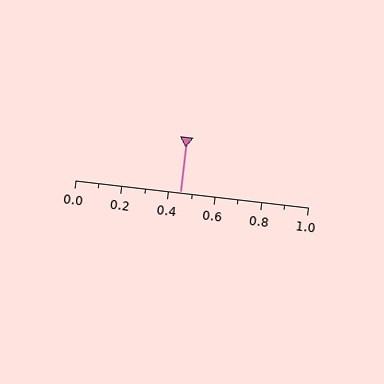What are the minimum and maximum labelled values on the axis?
The axis runs from 0.0 to 1.0.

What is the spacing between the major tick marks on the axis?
The major ticks are spaced 0.2 apart.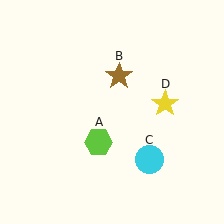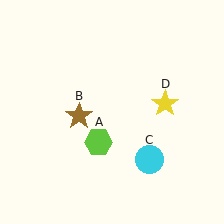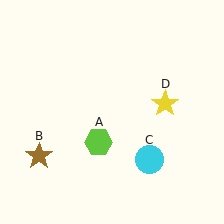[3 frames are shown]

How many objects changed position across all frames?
1 object changed position: brown star (object B).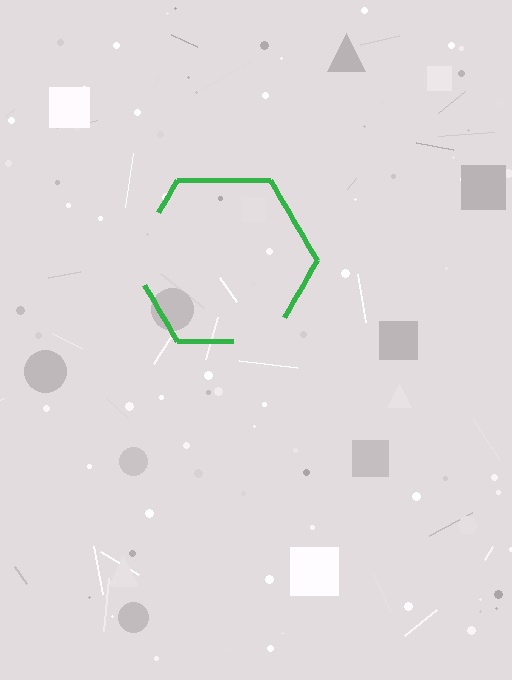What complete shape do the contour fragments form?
The contour fragments form a hexagon.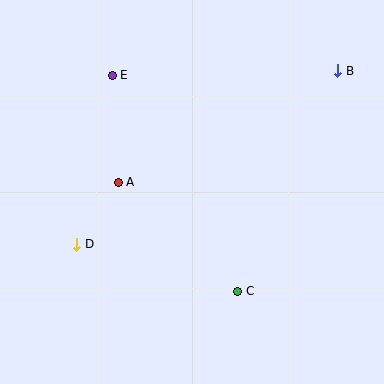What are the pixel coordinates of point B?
Point B is at (338, 71).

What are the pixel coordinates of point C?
Point C is at (238, 291).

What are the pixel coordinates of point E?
Point E is at (112, 75).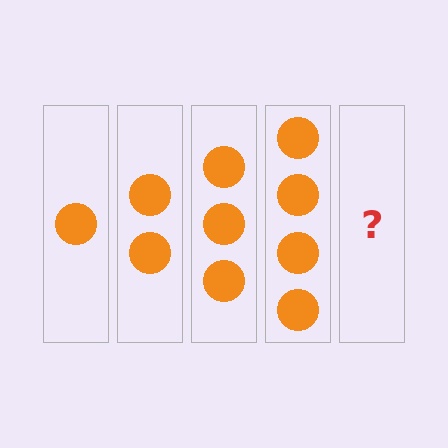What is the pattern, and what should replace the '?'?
The pattern is that each step adds one more circle. The '?' should be 5 circles.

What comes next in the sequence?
The next element should be 5 circles.